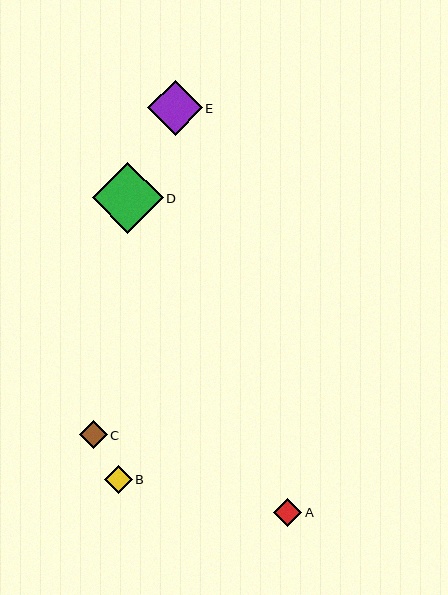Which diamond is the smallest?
Diamond B is the smallest with a size of approximately 28 pixels.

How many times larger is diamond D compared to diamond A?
Diamond D is approximately 2.5 times the size of diamond A.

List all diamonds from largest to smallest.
From largest to smallest: D, E, C, A, B.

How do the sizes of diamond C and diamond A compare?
Diamond C and diamond A are approximately the same size.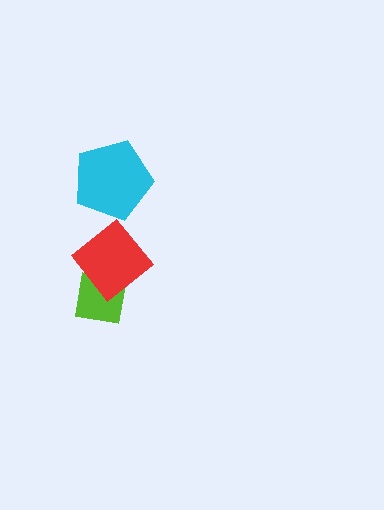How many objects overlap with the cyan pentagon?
0 objects overlap with the cyan pentagon.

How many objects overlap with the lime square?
1 object overlaps with the lime square.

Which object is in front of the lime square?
The red diamond is in front of the lime square.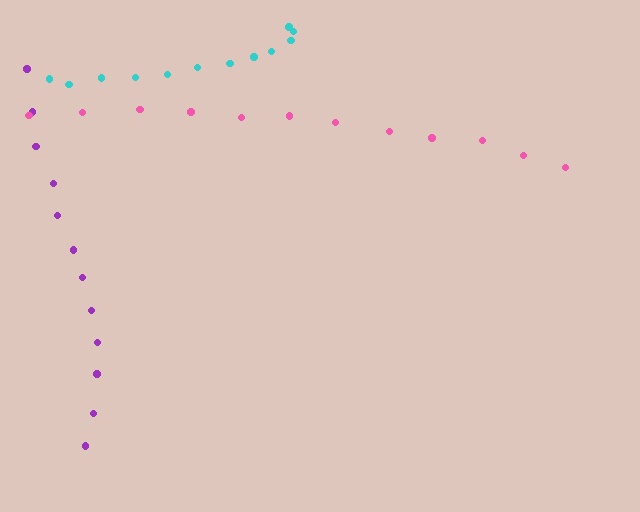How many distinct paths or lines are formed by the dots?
There are 3 distinct paths.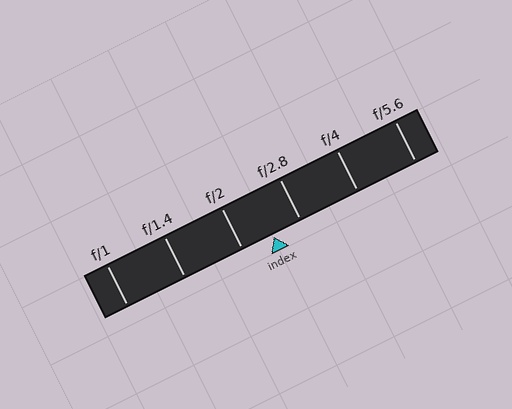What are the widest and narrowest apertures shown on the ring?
The widest aperture shown is f/1 and the narrowest is f/5.6.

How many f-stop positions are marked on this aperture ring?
There are 6 f-stop positions marked.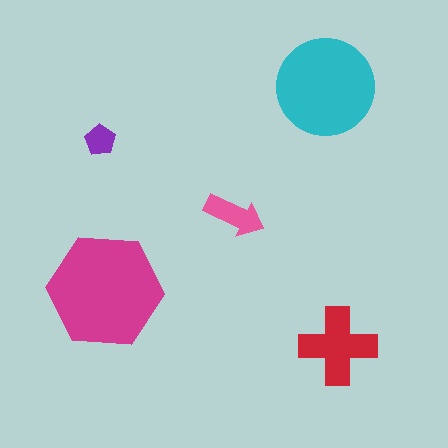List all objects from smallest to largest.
The purple pentagon, the pink arrow, the red cross, the cyan circle, the magenta hexagon.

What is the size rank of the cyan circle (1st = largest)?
2nd.